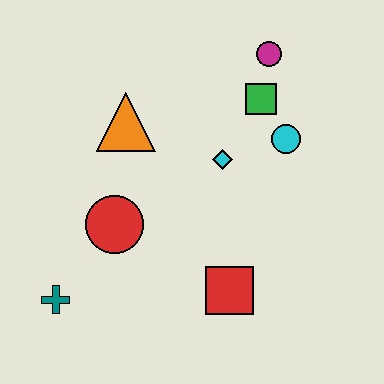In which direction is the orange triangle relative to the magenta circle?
The orange triangle is to the left of the magenta circle.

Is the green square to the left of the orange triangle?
No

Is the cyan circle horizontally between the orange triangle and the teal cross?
No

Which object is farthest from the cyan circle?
The teal cross is farthest from the cyan circle.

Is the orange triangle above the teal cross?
Yes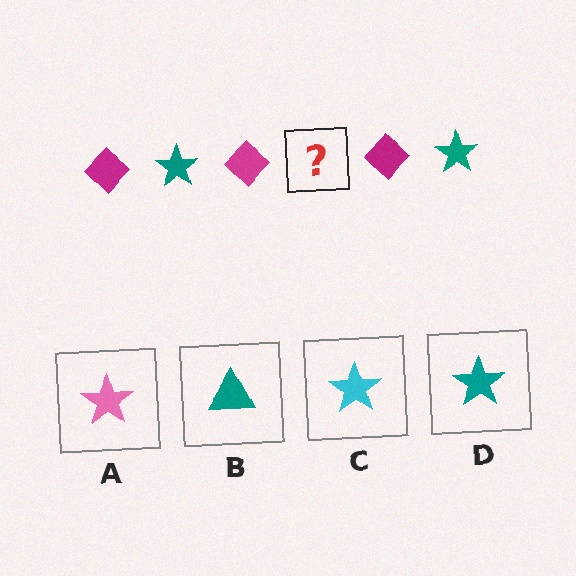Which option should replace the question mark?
Option D.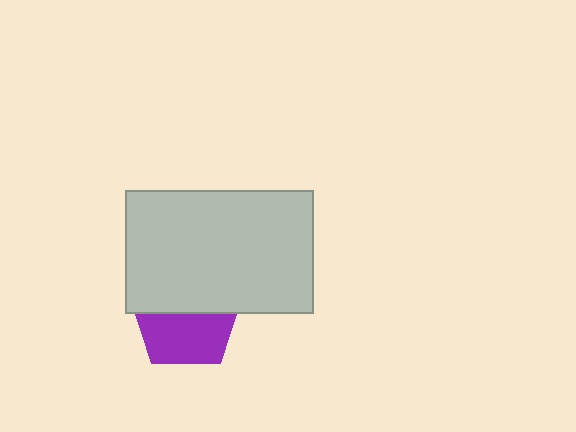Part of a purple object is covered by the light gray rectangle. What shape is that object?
It is a pentagon.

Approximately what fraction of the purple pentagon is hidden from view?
Roughly 47% of the purple pentagon is hidden behind the light gray rectangle.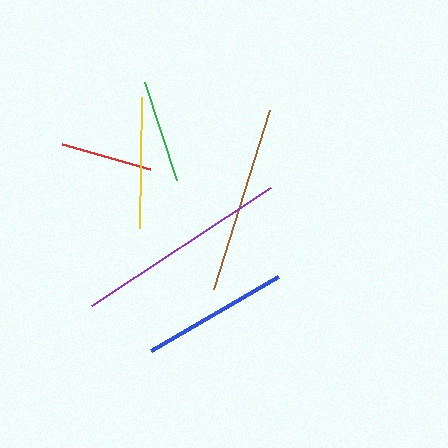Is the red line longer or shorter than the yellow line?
The yellow line is longer than the red line.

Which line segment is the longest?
The purple line is the longest at approximately 214 pixels.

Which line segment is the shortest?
The red line is the shortest at approximately 91 pixels.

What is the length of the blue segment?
The blue segment is approximately 147 pixels long.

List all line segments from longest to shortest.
From longest to shortest: purple, brown, blue, yellow, green, red.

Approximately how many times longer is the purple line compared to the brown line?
The purple line is approximately 1.1 times the length of the brown line.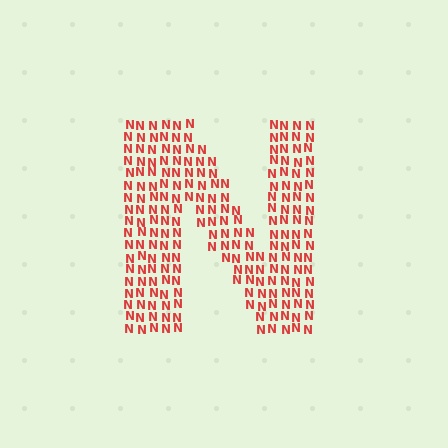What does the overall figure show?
The overall figure shows the letter N.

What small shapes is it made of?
It is made of small letter N's.